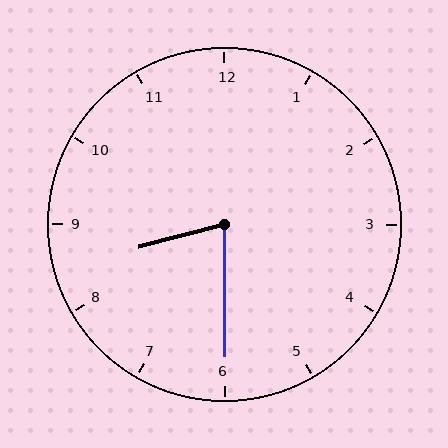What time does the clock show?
8:30.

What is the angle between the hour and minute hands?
Approximately 75 degrees.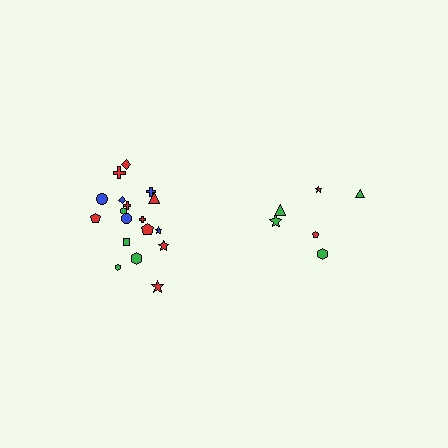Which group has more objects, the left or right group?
The left group.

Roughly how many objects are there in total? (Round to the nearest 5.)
Roughly 25 objects in total.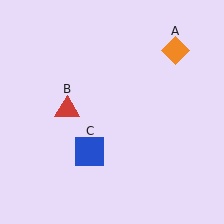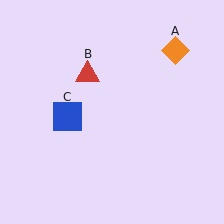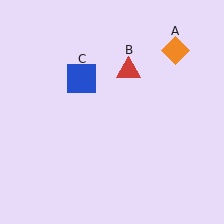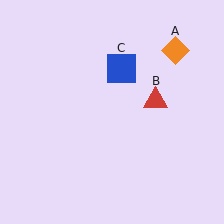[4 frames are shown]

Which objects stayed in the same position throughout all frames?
Orange diamond (object A) remained stationary.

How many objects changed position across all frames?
2 objects changed position: red triangle (object B), blue square (object C).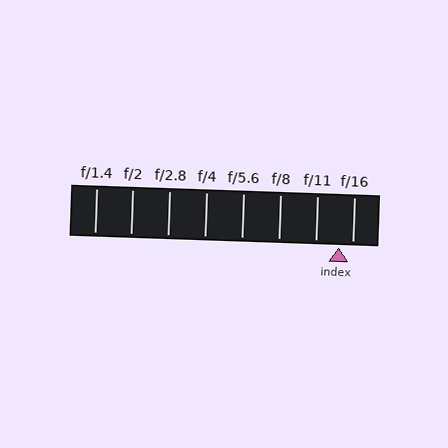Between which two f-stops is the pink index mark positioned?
The index mark is between f/11 and f/16.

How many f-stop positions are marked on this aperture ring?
There are 8 f-stop positions marked.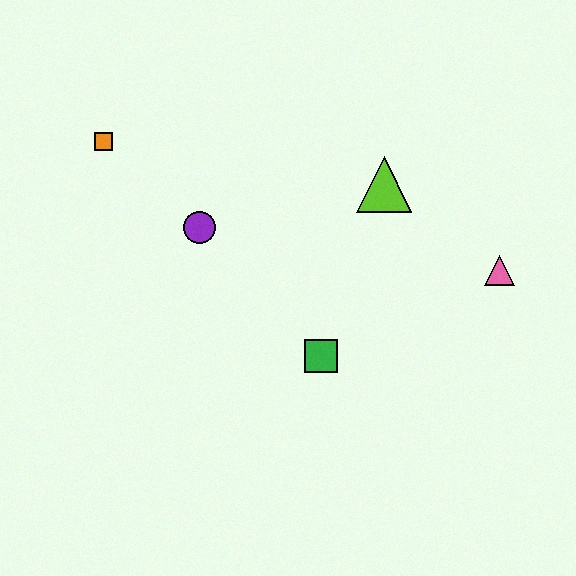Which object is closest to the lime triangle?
The pink triangle is closest to the lime triangle.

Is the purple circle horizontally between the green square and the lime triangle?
No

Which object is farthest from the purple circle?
The pink triangle is farthest from the purple circle.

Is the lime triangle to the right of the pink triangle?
No